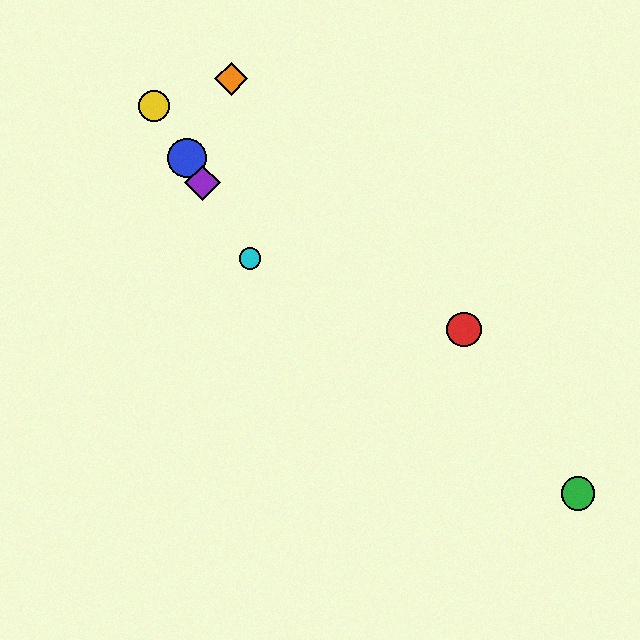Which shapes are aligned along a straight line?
The blue circle, the yellow circle, the purple diamond, the cyan circle are aligned along a straight line.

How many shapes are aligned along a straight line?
4 shapes (the blue circle, the yellow circle, the purple diamond, the cyan circle) are aligned along a straight line.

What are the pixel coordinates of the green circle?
The green circle is at (578, 493).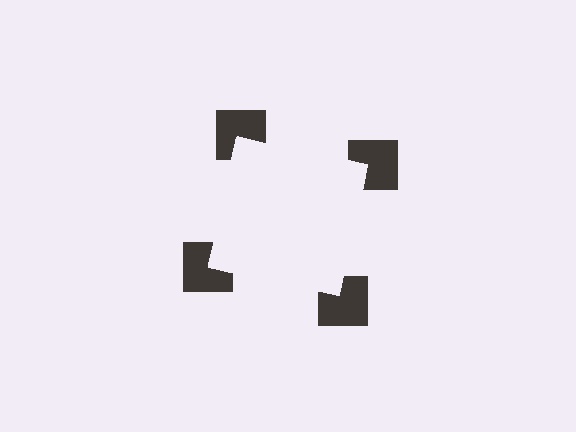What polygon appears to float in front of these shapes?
An illusory square — its edges are inferred from the aligned wedge cuts in the notched squares, not physically drawn.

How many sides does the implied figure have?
4 sides.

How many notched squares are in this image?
There are 4 — one at each vertex of the illusory square.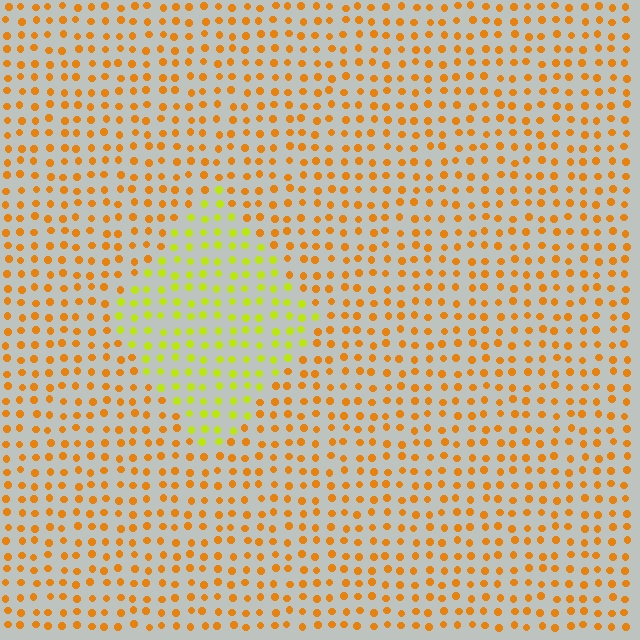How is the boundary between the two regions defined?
The boundary is defined purely by a slight shift in hue (about 41 degrees). Spacing, size, and orientation are identical on both sides.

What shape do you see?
I see a diamond.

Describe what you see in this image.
The image is filled with small orange elements in a uniform arrangement. A diamond-shaped region is visible where the elements are tinted to a slightly different hue, forming a subtle color boundary.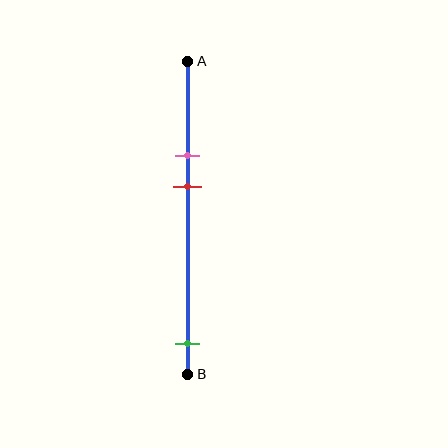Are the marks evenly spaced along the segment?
No, the marks are not evenly spaced.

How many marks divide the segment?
There are 3 marks dividing the segment.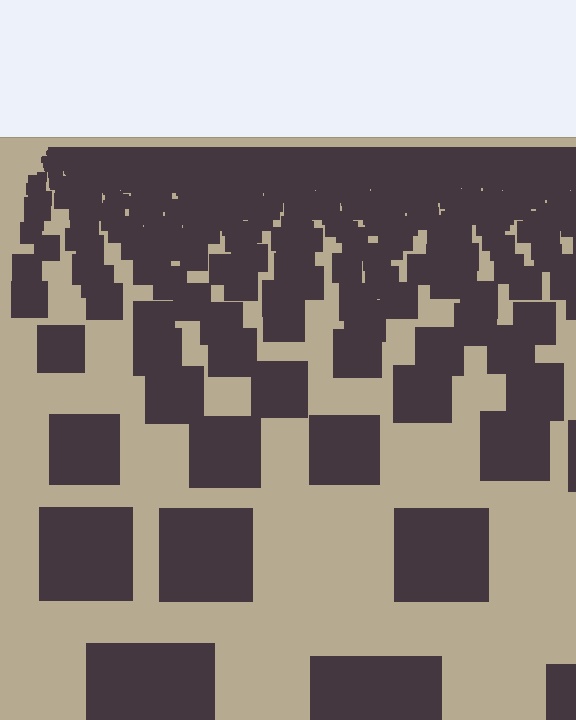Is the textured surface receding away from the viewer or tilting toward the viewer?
The surface is receding away from the viewer. Texture elements get smaller and denser toward the top.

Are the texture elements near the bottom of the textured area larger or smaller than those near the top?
Larger. Near the bottom, elements are closer to the viewer and appear at a bigger on-screen size.